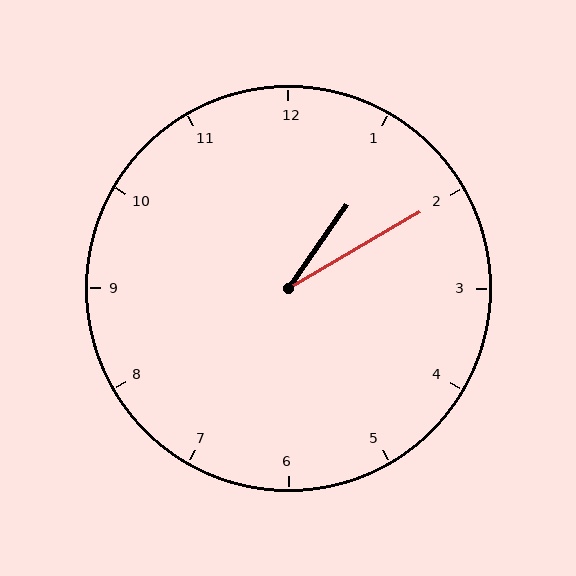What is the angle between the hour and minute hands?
Approximately 25 degrees.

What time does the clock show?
1:10.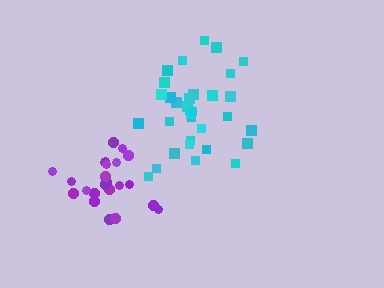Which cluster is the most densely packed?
Purple.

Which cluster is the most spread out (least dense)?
Cyan.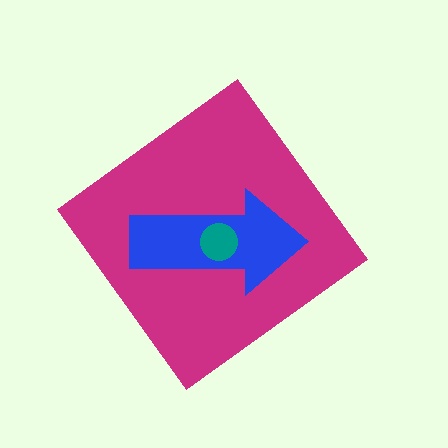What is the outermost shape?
The magenta diamond.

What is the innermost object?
The teal circle.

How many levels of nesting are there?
3.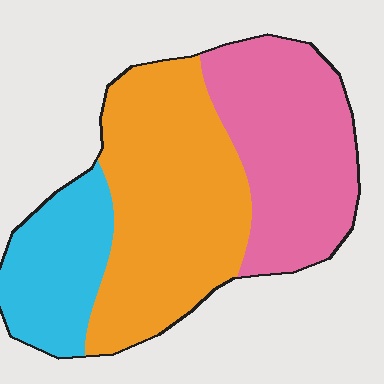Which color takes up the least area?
Cyan, at roughly 20%.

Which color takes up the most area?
Orange, at roughly 45%.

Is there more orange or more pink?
Orange.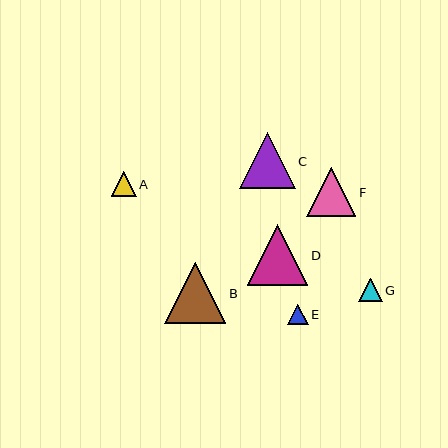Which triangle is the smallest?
Triangle E is the smallest with a size of approximately 21 pixels.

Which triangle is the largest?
Triangle B is the largest with a size of approximately 62 pixels.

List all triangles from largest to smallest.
From largest to smallest: B, D, C, F, A, G, E.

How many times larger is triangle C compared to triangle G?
Triangle C is approximately 2.4 times the size of triangle G.